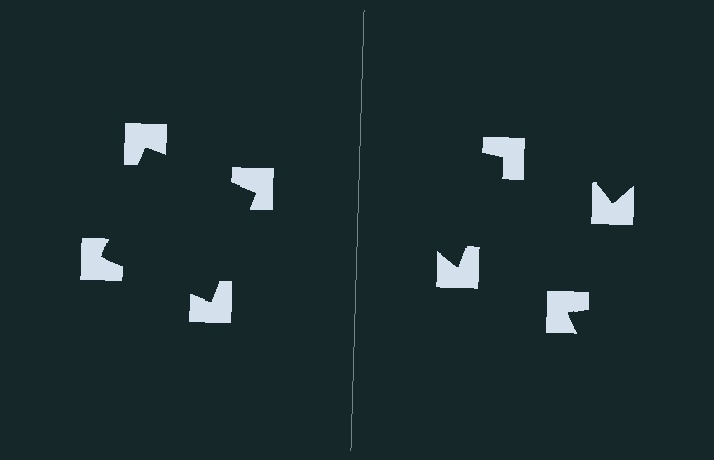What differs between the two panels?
The notched squares are positioned identically on both sides; only the wedge orientations differ. On the left they align to a square; on the right they are misaligned.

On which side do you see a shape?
An illusory square appears on the left side. On the right side the wedge cuts are rotated, so no coherent shape forms.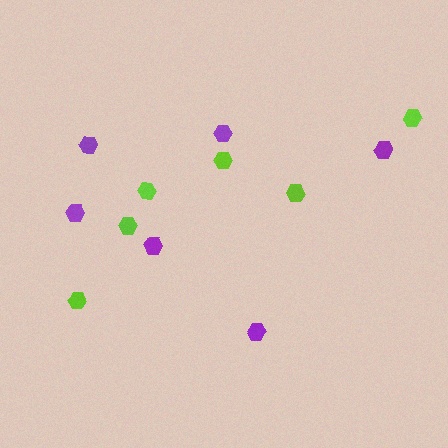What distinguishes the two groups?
There are 2 groups: one group of lime hexagons (6) and one group of purple hexagons (6).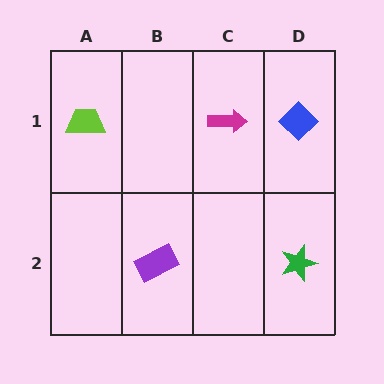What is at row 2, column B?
A purple rectangle.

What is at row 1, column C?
A magenta arrow.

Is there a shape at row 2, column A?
No, that cell is empty.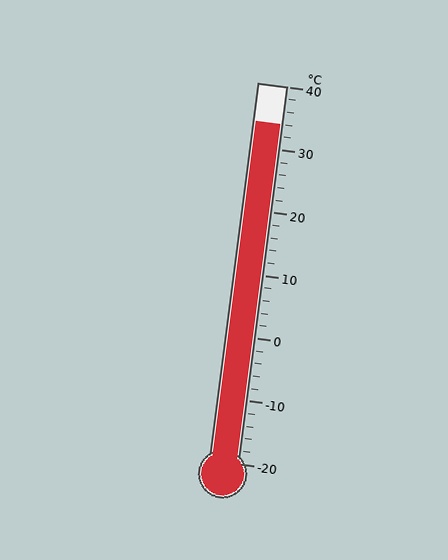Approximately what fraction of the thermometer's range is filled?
The thermometer is filled to approximately 90% of its range.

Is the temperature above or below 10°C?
The temperature is above 10°C.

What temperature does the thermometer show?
The thermometer shows approximately 34°C.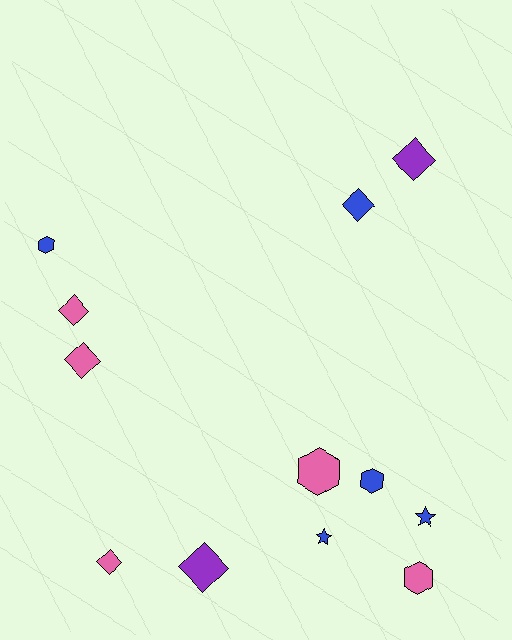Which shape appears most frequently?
Diamond, with 6 objects.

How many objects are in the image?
There are 12 objects.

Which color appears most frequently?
Blue, with 5 objects.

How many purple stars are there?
There are no purple stars.